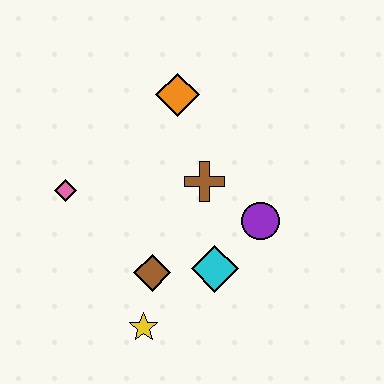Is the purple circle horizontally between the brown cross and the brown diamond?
No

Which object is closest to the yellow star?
The brown diamond is closest to the yellow star.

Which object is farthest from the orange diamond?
The yellow star is farthest from the orange diamond.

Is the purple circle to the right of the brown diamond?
Yes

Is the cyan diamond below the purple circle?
Yes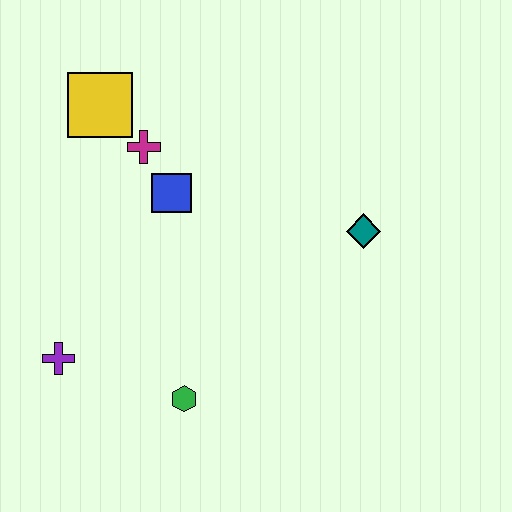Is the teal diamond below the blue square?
Yes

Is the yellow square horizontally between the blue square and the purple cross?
Yes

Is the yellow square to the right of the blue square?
No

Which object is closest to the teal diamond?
The blue square is closest to the teal diamond.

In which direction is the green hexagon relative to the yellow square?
The green hexagon is below the yellow square.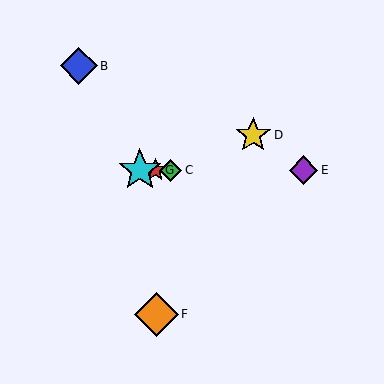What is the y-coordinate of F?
Object F is at y≈314.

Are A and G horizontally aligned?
Yes, both are at y≈170.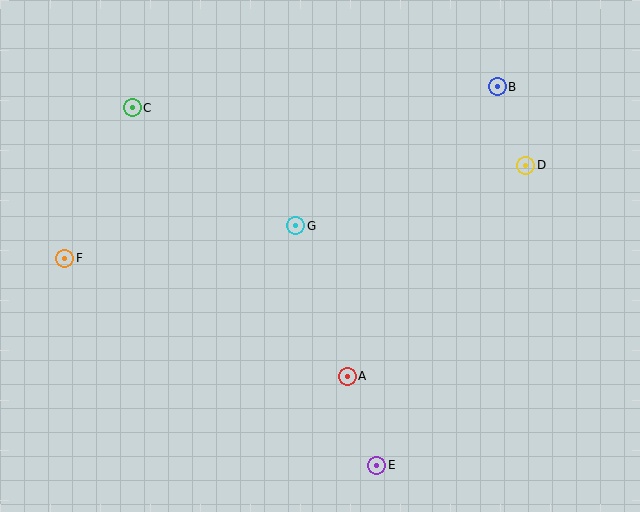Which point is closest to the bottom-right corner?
Point E is closest to the bottom-right corner.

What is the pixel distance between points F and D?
The distance between F and D is 471 pixels.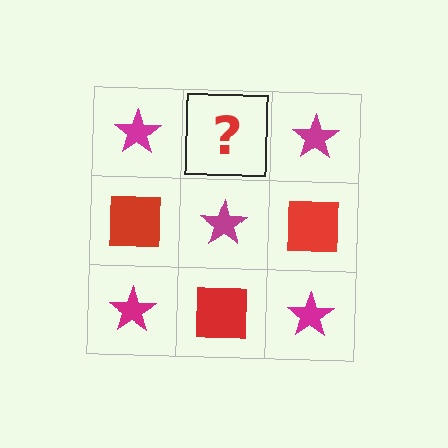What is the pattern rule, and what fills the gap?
The rule is that it alternates magenta star and red square in a checkerboard pattern. The gap should be filled with a red square.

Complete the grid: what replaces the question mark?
The question mark should be replaced with a red square.